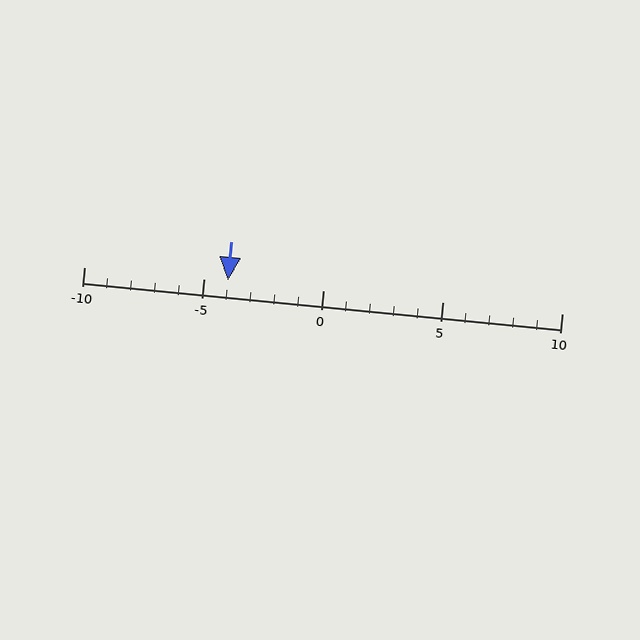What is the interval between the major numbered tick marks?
The major tick marks are spaced 5 units apart.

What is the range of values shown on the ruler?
The ruler shows values from -10 to 10.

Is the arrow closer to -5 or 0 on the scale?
The arrow is closer to -5.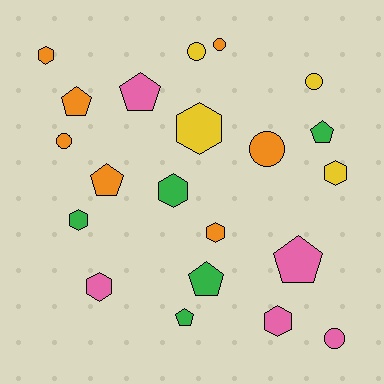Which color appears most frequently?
Orange, with 7 objects.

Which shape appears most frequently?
Hexagon, with 8 objects.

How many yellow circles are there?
There are 2 yellow circles.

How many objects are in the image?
There are 21 objects.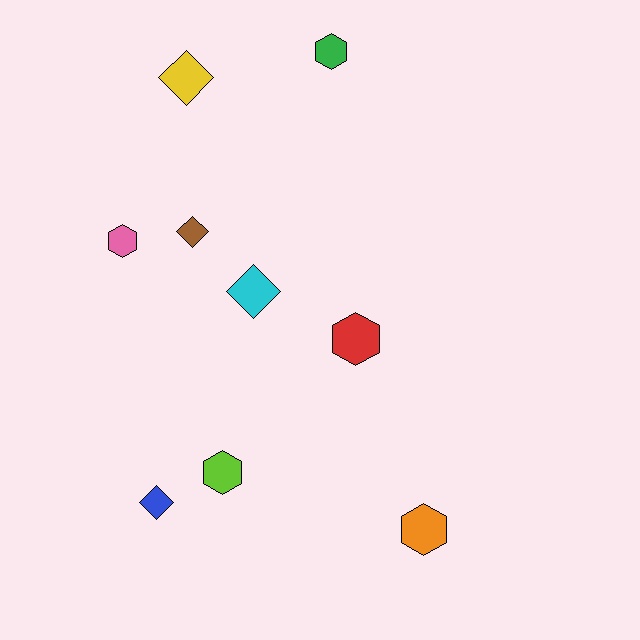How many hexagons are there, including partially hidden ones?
There are 5 hexagons.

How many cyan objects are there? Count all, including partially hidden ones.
There is 1 cyan object.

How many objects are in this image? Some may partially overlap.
There are 9 objects.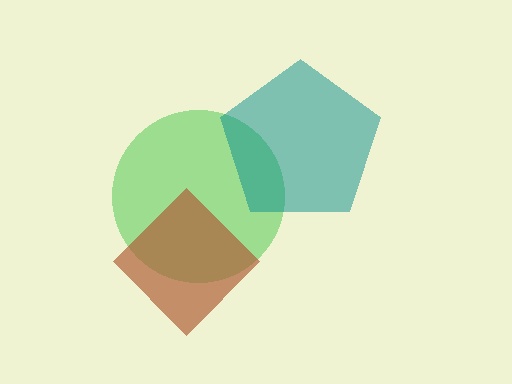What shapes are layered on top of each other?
The layered shapes are: a green circle, a teal pentagon, a brown diamond.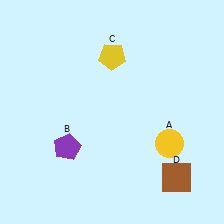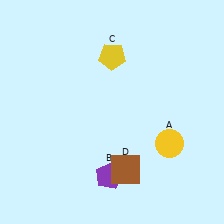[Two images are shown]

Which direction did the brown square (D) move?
The brown square (D) moved left.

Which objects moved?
The objects that moved are: the purple pentagon (B), the brown square (D).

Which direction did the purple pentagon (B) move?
The purple pentagon (B) moved right.